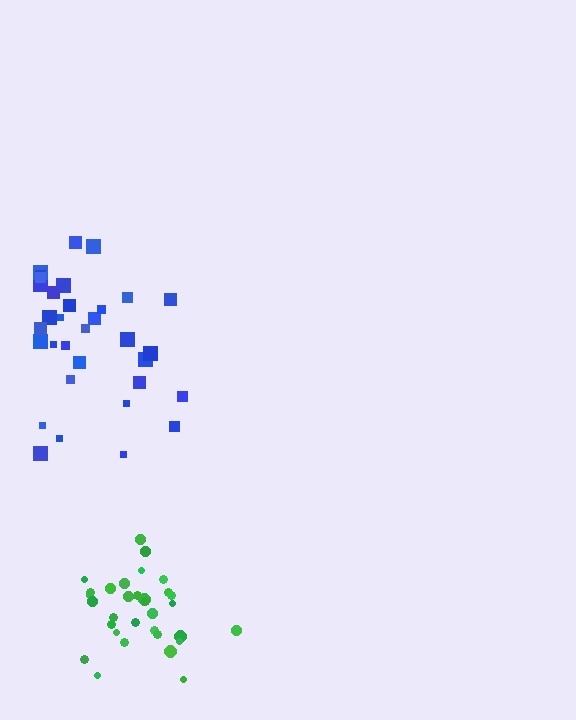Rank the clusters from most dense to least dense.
green, blue.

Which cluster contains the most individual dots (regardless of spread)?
Green (33).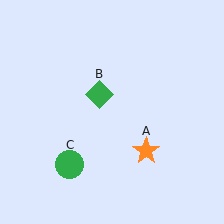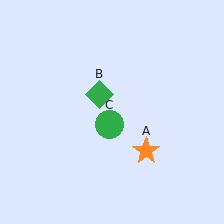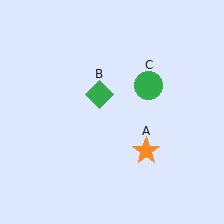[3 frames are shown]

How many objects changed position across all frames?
1 object changed position: green circle (object C).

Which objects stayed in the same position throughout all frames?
Orange star (object A) and green diamond (object B) remained stationary.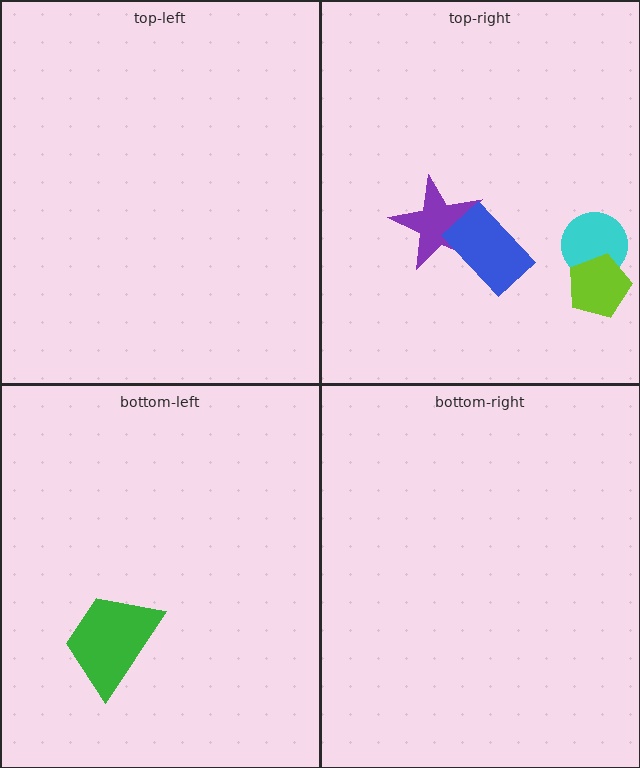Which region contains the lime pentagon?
The top-right region.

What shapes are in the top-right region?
The cyan circle, the purple star, the blue rectangle, the lime pentagon.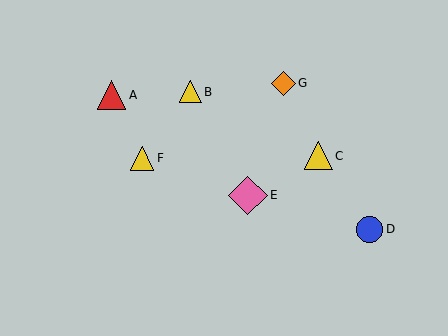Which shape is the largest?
The pink diamond (labeled E) is the largest.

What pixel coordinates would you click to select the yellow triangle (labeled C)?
Click at (319, 156) to select the yellow triangle C.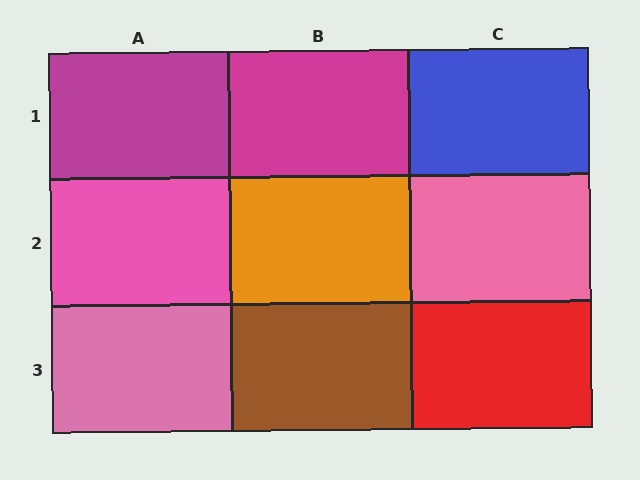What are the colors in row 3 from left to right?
Pink, brown, red.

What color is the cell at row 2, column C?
Pink.